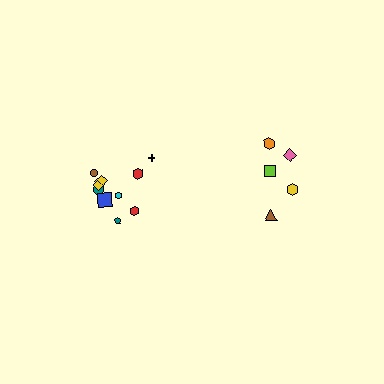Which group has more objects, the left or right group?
The left group.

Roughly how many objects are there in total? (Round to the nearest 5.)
Roughly 15 objects in total.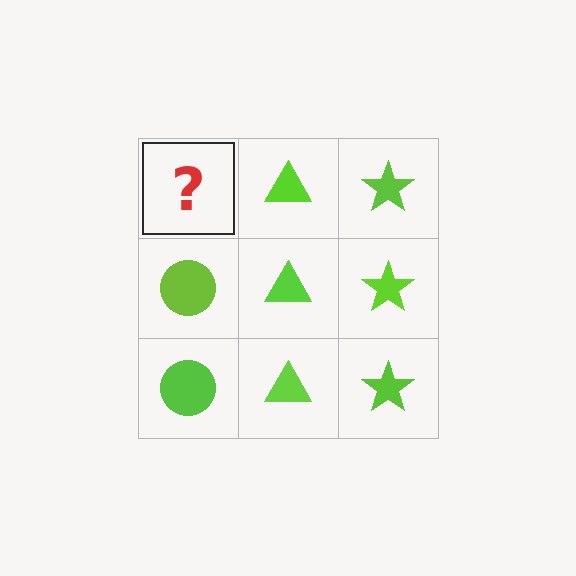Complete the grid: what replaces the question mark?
The question mark should be replaced with a lime circle.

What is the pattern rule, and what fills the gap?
The rule is that each column has a consistent shape. The gap should be filled with a lime circle.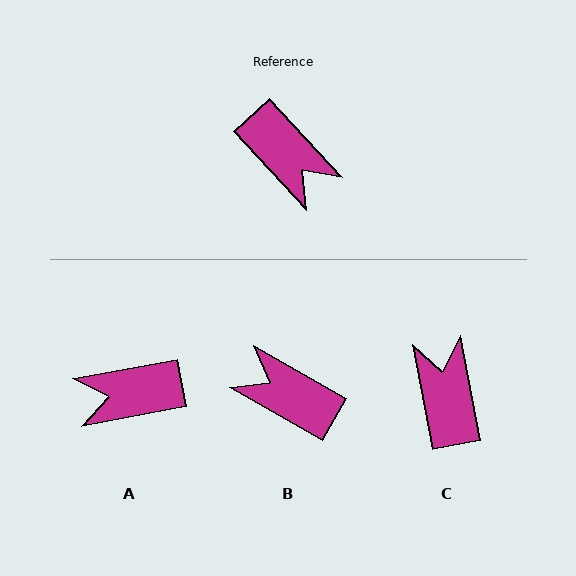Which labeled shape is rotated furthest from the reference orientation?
B, about 163 degrees away.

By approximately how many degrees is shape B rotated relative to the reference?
Approximately 163 degrees clockwise.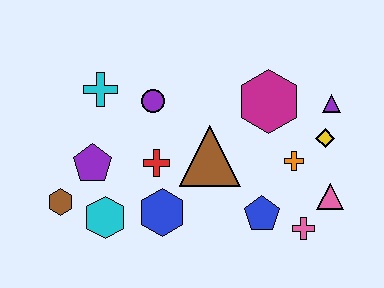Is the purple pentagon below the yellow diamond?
Yes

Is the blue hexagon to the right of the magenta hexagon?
No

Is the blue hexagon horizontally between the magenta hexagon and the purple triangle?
No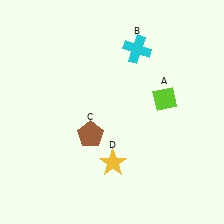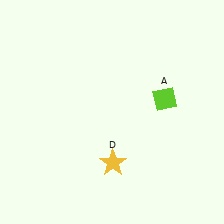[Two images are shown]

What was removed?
The cyan cross (B), the brown pentagon (C) were removed in Image 2.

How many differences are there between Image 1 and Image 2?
There are 2 differences between the two images.